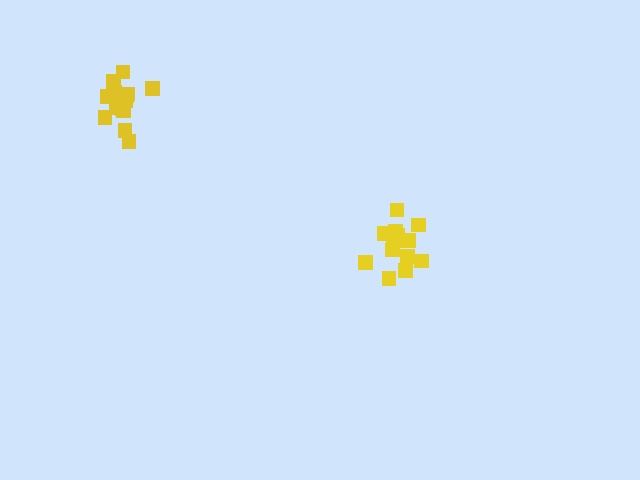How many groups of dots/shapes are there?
There are 2 groups.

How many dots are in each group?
Group 1: 14 dots, Group 2: 15 dots (29 total).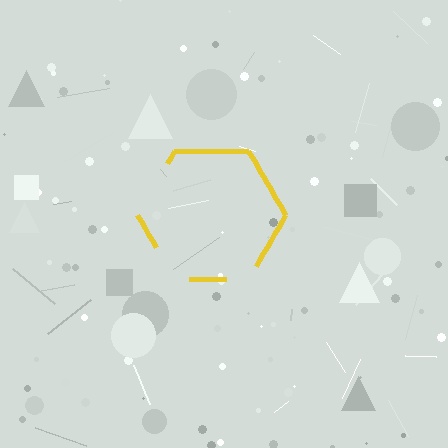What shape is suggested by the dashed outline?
The dashed outline suggests a hexagon.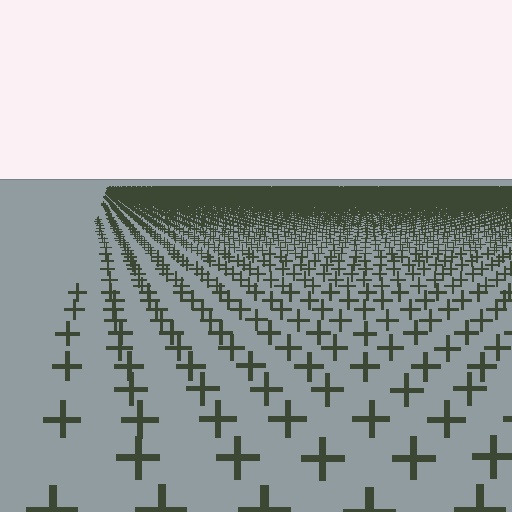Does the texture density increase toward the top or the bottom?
Density increases toward the top.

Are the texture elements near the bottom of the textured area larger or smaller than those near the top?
Larger. Near the bottom, elements are closer to the viewer and appear at a bigger on-screen size.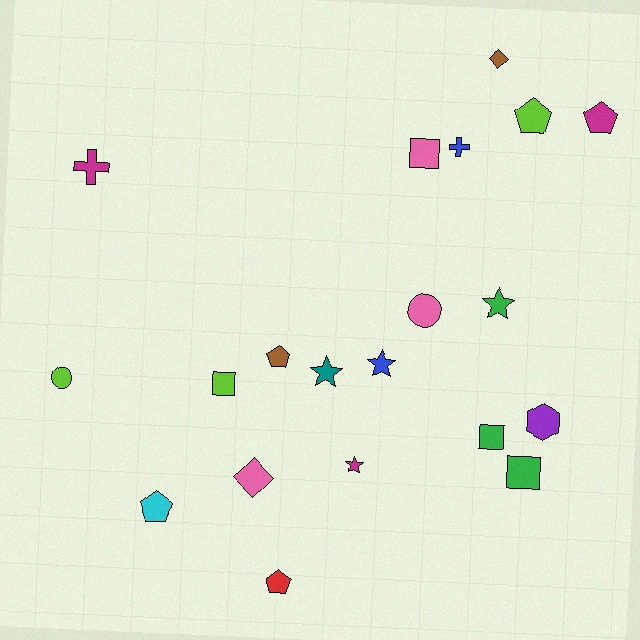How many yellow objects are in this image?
There are no yellow objects.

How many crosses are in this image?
There are 2 crosses.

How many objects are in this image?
There are 20 objects.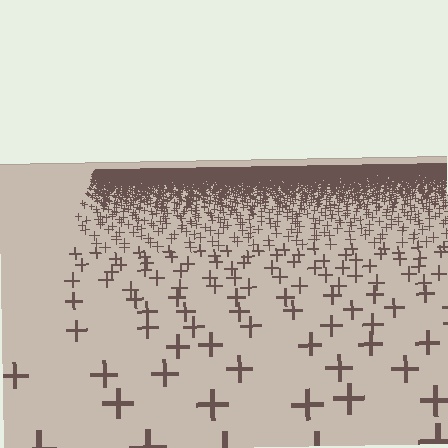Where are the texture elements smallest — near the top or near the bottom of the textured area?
Near the top.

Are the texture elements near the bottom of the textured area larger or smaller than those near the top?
Larger. Near the bottom, elements are closer to the viewer and appear at a bigger on-screen size.